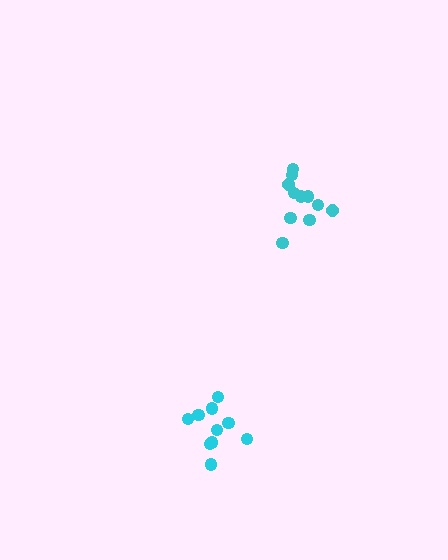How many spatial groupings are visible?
There are 2 spatial groupings.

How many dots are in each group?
Group 1: 11 dots, Group 2: 10 dots (21 total).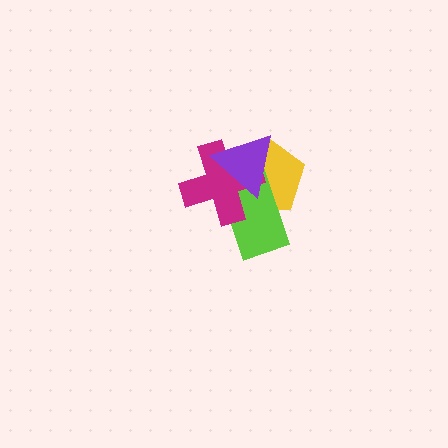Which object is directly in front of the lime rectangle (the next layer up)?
The magenta cross is directly in front of the lime rectangle.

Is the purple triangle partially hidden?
No, no other shape covers it.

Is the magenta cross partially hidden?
Yes, it is partially covered by another shape.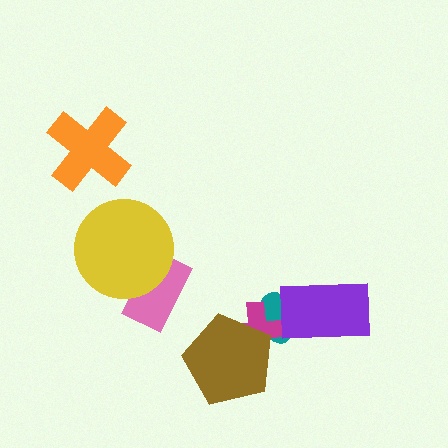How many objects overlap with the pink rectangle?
1 object overlaps with the pink rectangle.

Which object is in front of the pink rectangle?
The yellow circle is in front of the pink rectangle.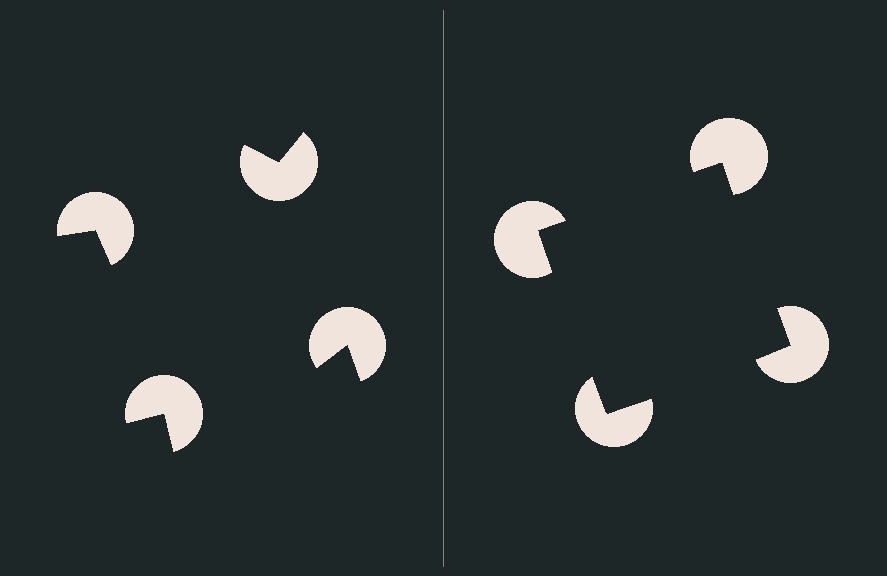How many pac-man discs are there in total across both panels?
8 — 4 on each side.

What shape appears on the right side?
An illusory square.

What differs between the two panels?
The pac-man discs are positioned identically on both sides; only the wedge orientations differ. On the right they align to a square; on the left they are misaligned.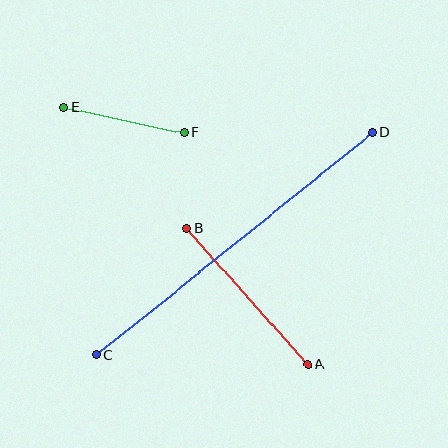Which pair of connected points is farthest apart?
Points C and D are farthest apart.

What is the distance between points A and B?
The distance is approximately 182 pixels.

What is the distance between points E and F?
The distance is approximately 124 pixels.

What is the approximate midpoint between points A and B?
The midpoint is at approximately (247, 296) pixels.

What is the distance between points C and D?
The distance is approximately 354 pixels.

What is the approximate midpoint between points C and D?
The midpoint is at approximately (234, 244) pixels.